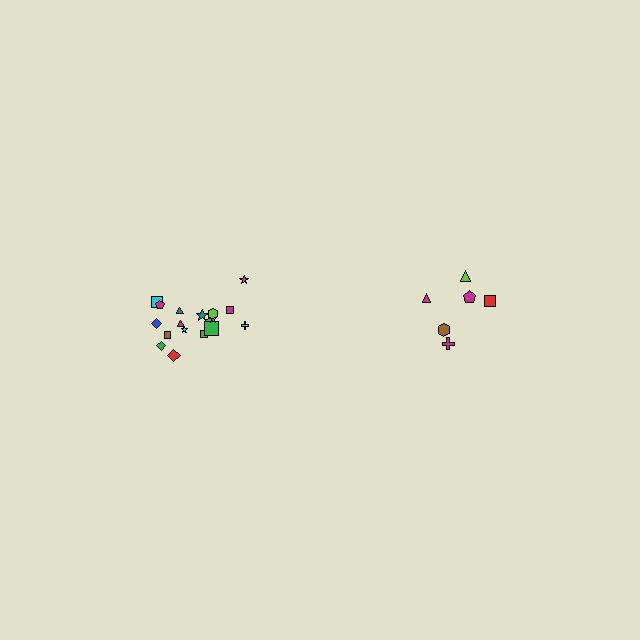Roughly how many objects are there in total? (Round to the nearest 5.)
Roughly 25 objects in total.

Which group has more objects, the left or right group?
The left group.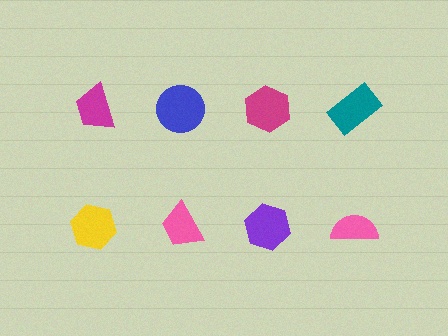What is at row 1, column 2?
A blue circle.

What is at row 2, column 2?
A pink trapezoid.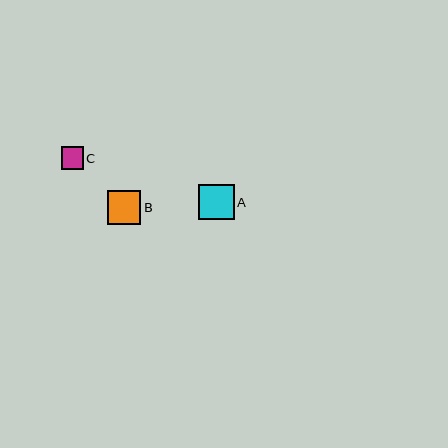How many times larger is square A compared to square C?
Square A is approximately 1.6 times the size of square C.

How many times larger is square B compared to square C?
Square B is approximately 1.5 times the size of square C.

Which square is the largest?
Square A is the largest with a size of approximately 35 pixels.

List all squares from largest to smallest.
From largest to smallest: A, B, C.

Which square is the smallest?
Square C is the smallest with a size of approximately 22 pixels.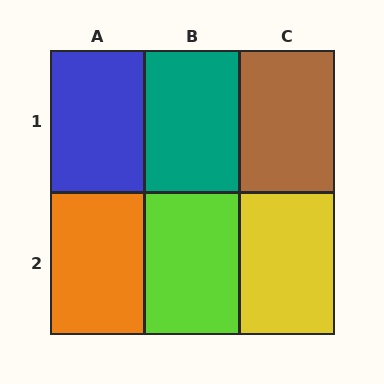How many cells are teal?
1 cell is teal.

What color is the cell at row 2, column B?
Lime.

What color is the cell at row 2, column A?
Orange.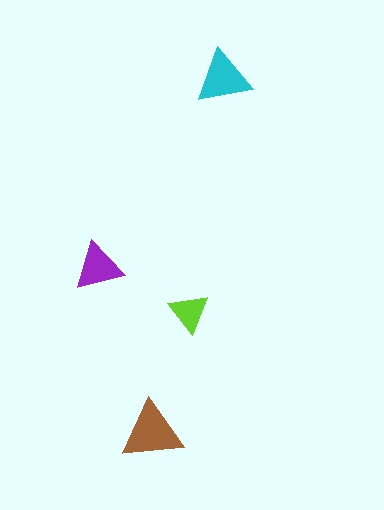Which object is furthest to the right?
The cyan triangle is rightmost.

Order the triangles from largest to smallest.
the brown one, the cyan one, the purple one, the lime one.